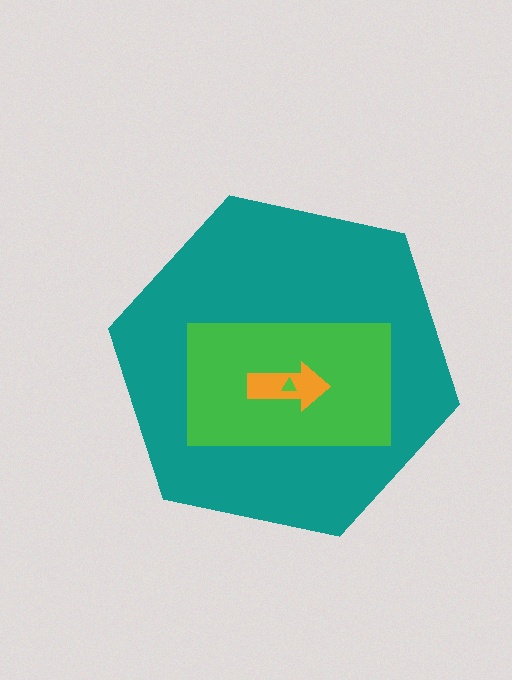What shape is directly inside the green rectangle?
The orange arrow.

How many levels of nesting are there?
4.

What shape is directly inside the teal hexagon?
The green rectangle.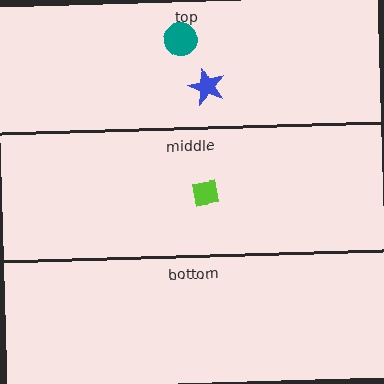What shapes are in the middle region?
The lime square.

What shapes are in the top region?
The teal circle, the blue star.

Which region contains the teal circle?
The top region.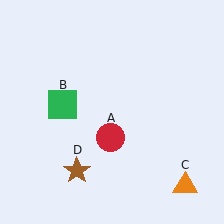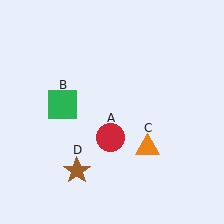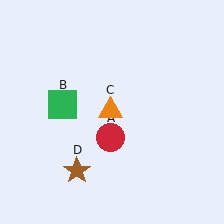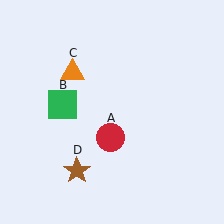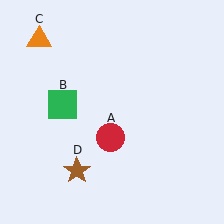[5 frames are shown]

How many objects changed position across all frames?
1 object changed position: orange triangle (object C).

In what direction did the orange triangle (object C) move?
The orange triangle (object C) moved up and to the left.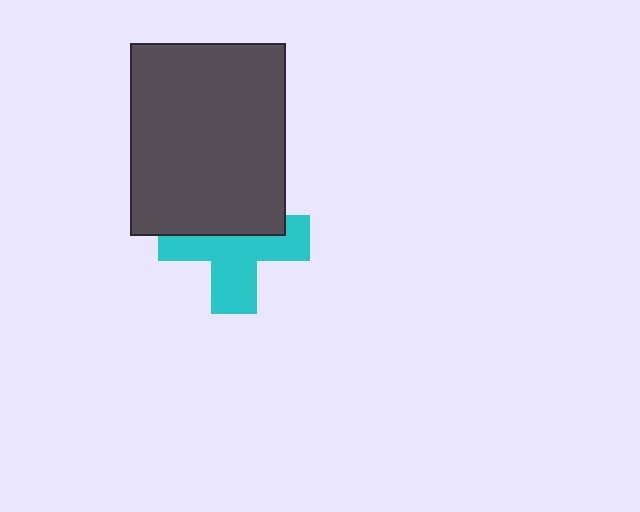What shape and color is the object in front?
The object in front is a dark gray rectangle.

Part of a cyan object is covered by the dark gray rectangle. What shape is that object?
It is a cross.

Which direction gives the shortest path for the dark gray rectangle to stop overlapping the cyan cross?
Moving up gives the shortest separation.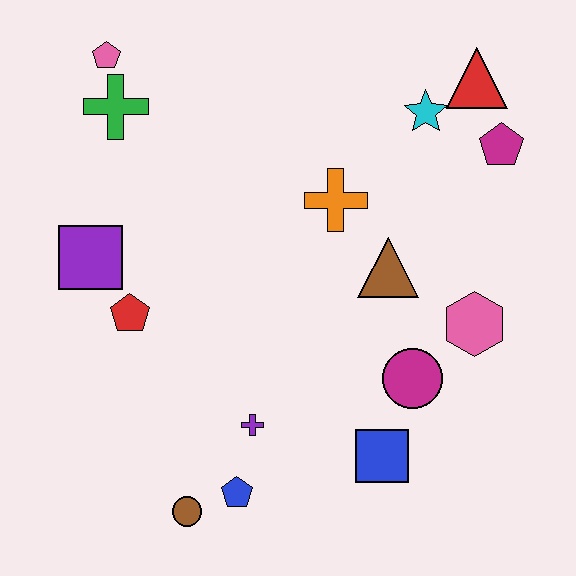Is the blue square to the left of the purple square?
No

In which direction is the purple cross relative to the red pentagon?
The purple cross is to the right of the red pentagon.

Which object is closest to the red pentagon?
The purple square is closest to the red pentagon.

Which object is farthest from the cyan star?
The brown circle is farthest from the cyan star.